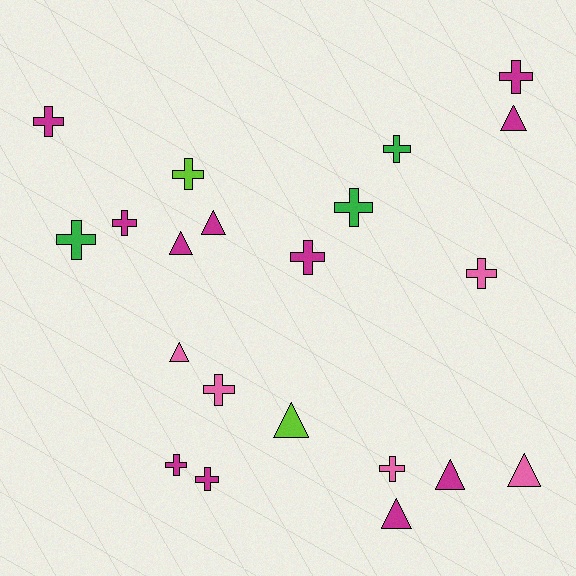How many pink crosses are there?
There are 3 pink crosses.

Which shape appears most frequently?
Cross, with 13 objects.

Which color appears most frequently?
Magenta, with 11 objects.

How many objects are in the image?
There are 21 objects.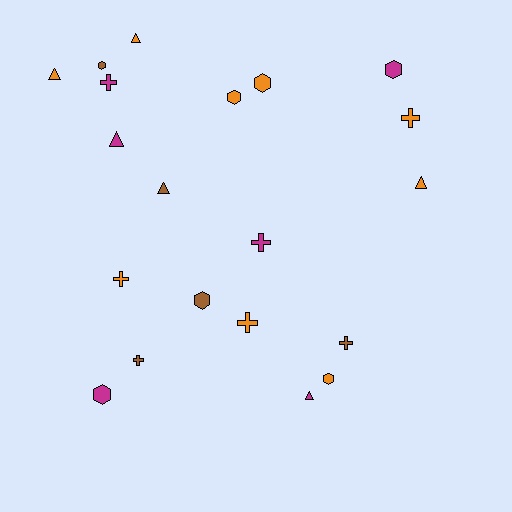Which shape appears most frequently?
Cross, with 7 objects.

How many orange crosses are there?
There are 3 orange crosses.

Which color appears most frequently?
Orange, with 9 objects.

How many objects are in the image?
There are 20 objects.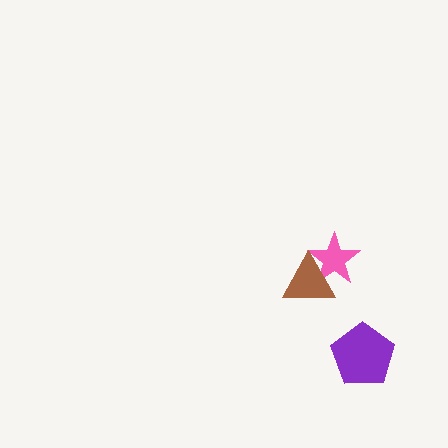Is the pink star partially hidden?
Yes, it is partially covered by another shape.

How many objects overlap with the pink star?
1 object overlaps with the pink star.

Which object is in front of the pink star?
The brown triangle is in front of the pink star.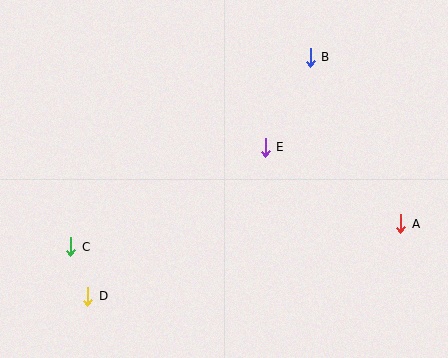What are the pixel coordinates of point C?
Point C is at (71, 247).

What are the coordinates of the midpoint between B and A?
The midpoint between B and A is at (355, 140).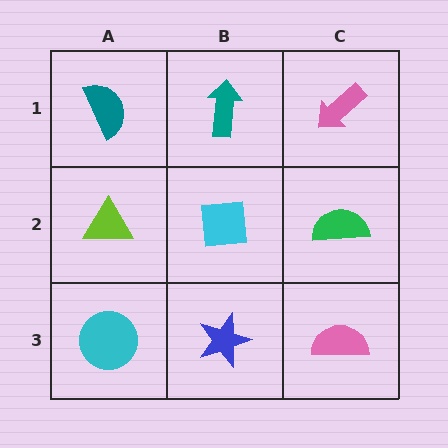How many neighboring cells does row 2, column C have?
3.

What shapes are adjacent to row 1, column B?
A cyan square (row 2, column B), a teal semicircle (row 1, column A), a pink arrow (row 1, column C).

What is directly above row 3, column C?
A green semicircle.